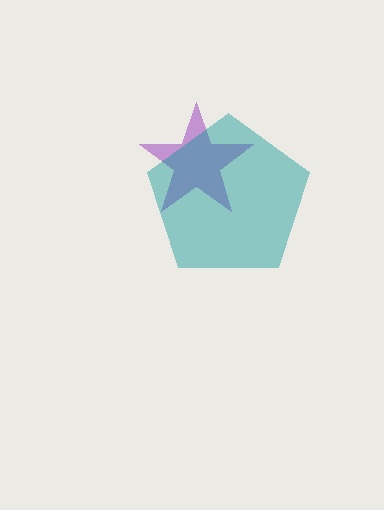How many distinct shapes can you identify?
There are 2 distinct shapes: a purple star, a teal pentagon.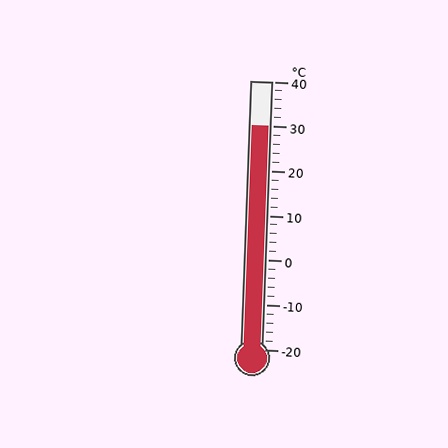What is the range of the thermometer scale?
The thermometer scale ranges from -20°C to 40°C.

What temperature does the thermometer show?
The thermometer shows approximately 30°C.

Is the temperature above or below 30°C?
The temperature is at 30°C.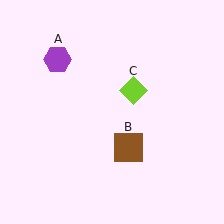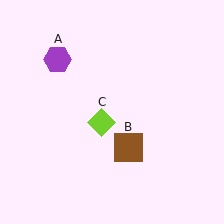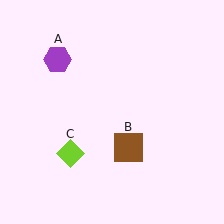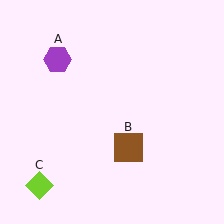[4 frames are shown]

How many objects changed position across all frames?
1 object changed position: lime diamond (object C).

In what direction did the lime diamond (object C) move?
The lime diamond (object C) moved down and to the left.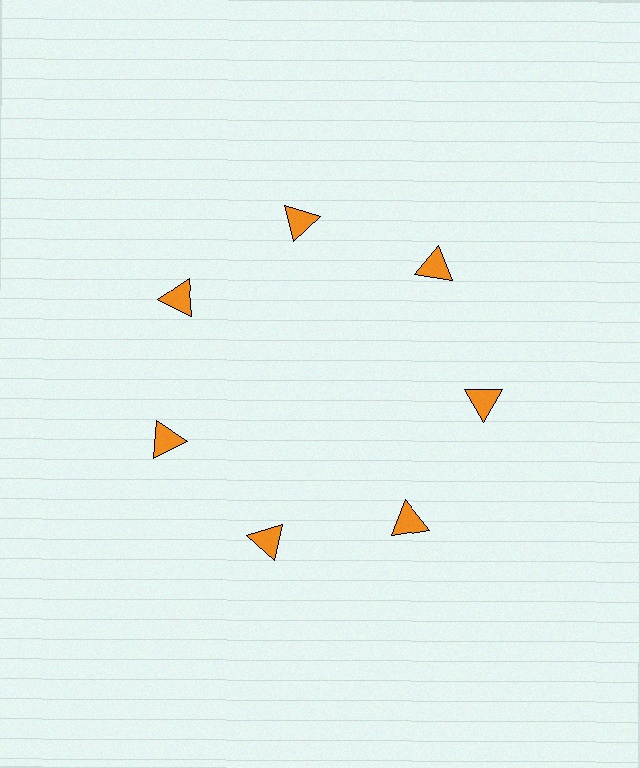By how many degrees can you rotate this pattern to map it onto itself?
The pattern maps onto itself every 51 degrees of rotation.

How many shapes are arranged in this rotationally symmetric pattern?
There are 7 shapes, arranged in 7 groups of 1.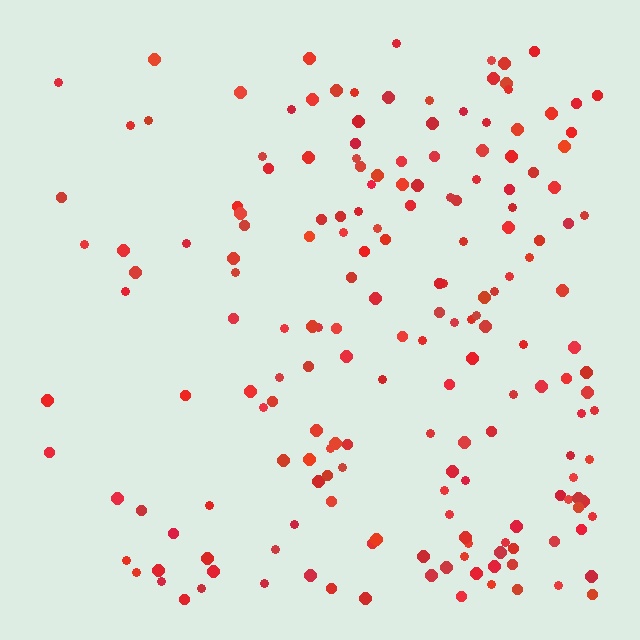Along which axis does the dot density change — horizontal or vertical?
Horizontal.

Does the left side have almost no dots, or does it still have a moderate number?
Still a moderate number, just noticeably fewer than the right.